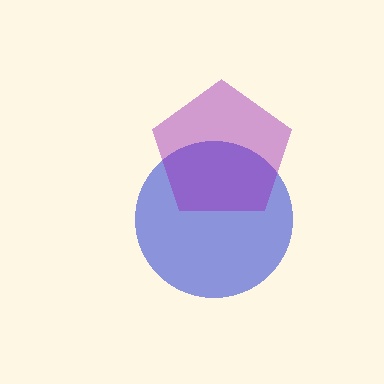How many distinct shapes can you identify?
There are 2 distinct shapes: a blue circle, a purple pentagon.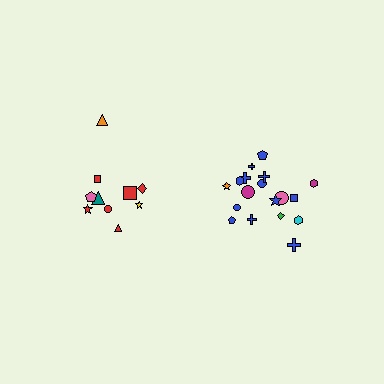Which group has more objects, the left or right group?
The right group.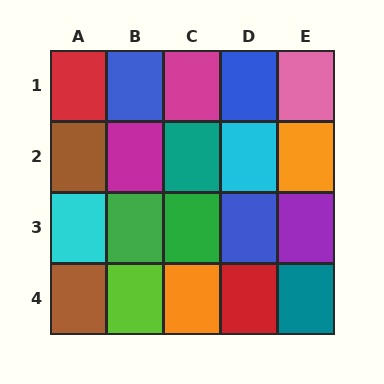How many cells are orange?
2 cells are orange.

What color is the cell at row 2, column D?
Cyan.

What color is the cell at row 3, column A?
Cyan.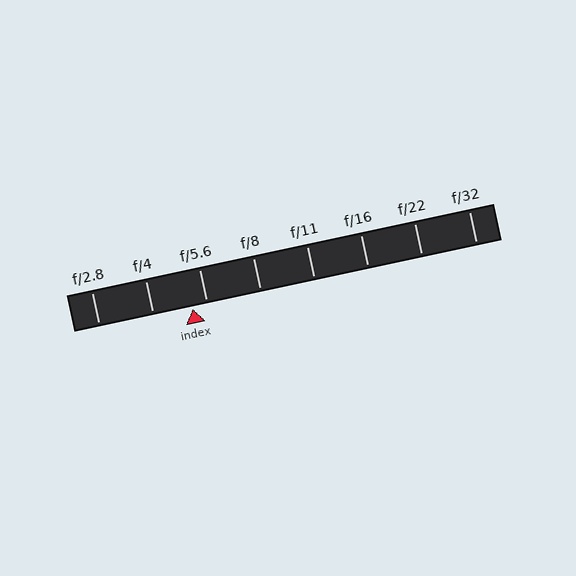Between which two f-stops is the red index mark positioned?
The index mark is between f/4 and f/5.6.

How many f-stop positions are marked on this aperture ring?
There are 8 f-stop positions marked.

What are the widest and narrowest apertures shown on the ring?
The widest aperture shown is f/2.8 and the narrowest is f/32.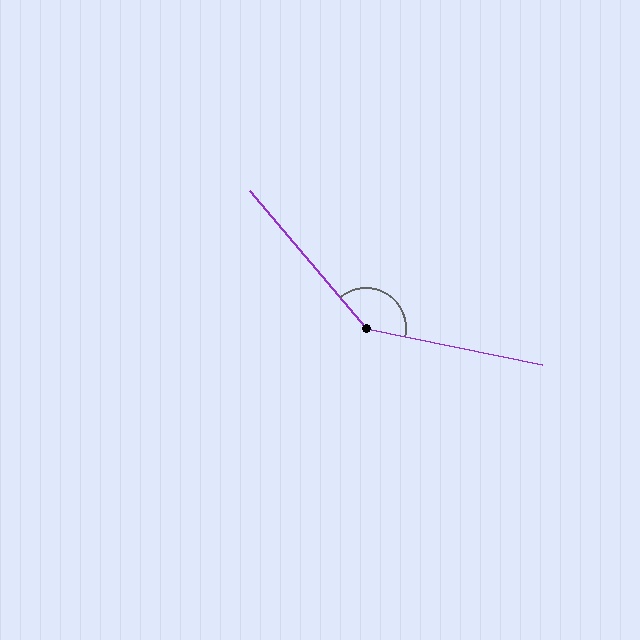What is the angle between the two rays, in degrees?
Approximately 141 degrees.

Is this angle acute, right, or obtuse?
It is obtuse.